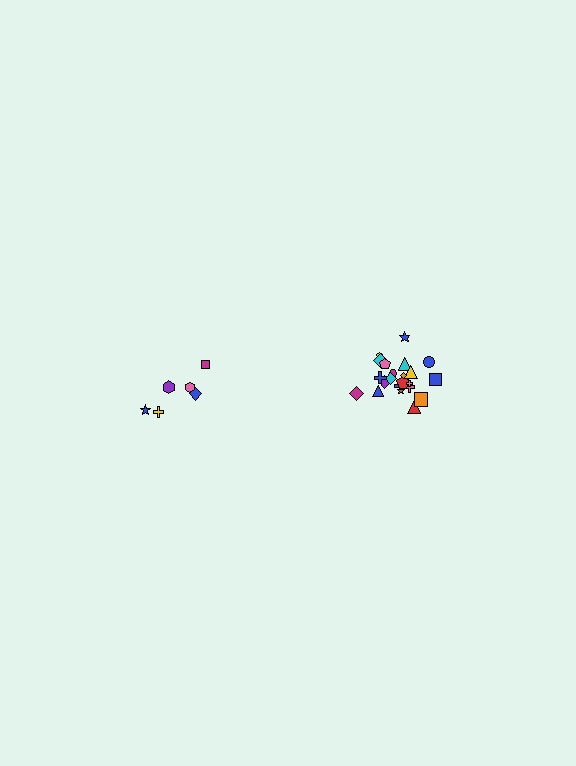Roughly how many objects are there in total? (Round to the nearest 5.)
Roughly 30 objects in total.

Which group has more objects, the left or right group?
The right group.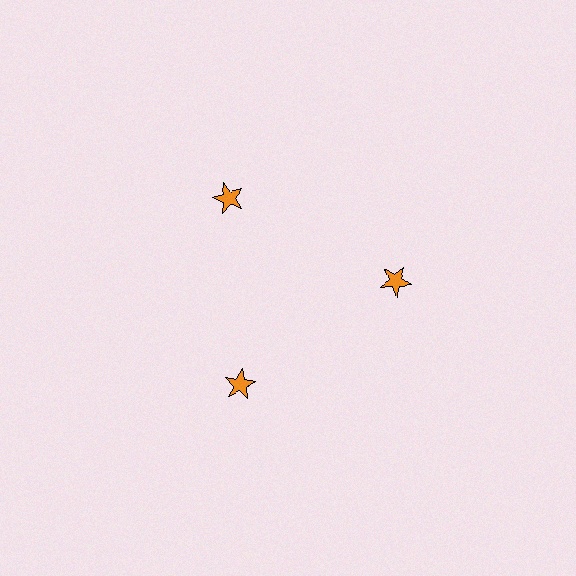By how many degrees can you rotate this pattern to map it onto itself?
The pattern maps onto itself every 120 degrees of rotation.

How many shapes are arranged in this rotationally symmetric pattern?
There are 3 shapes, arranged in 3 groups of 1.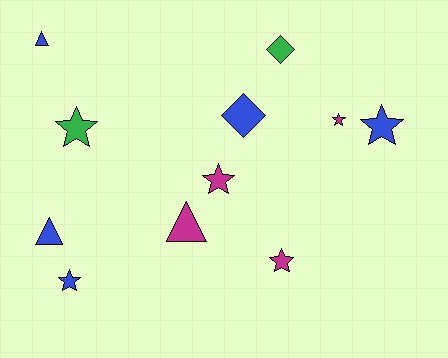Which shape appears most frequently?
Star, with 6 objects.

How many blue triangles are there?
There are 2 blue triangles.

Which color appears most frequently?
Blue, with 5 objects.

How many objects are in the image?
There are 11 objects.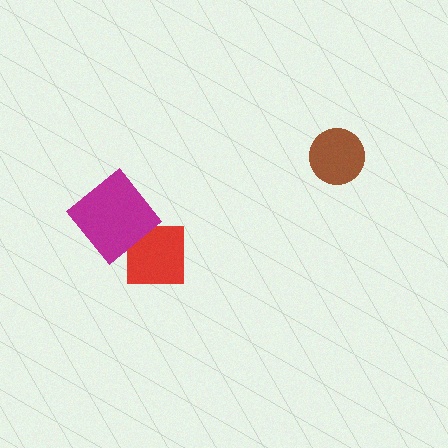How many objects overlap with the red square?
1 object overlaps with the red square.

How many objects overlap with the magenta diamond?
1 object overlaps with the magenta diamond.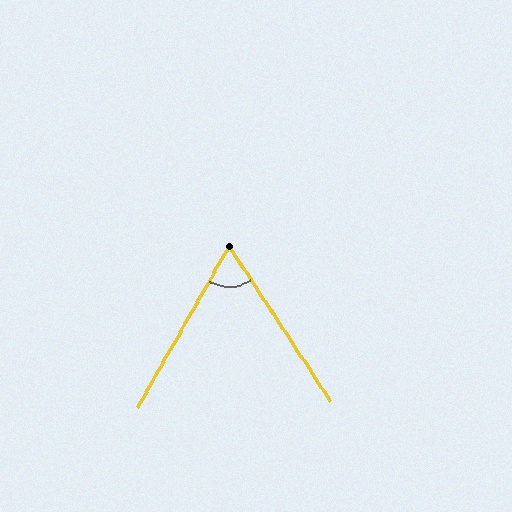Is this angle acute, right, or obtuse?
It is acute.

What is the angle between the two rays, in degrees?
Approximately 63 degrees.